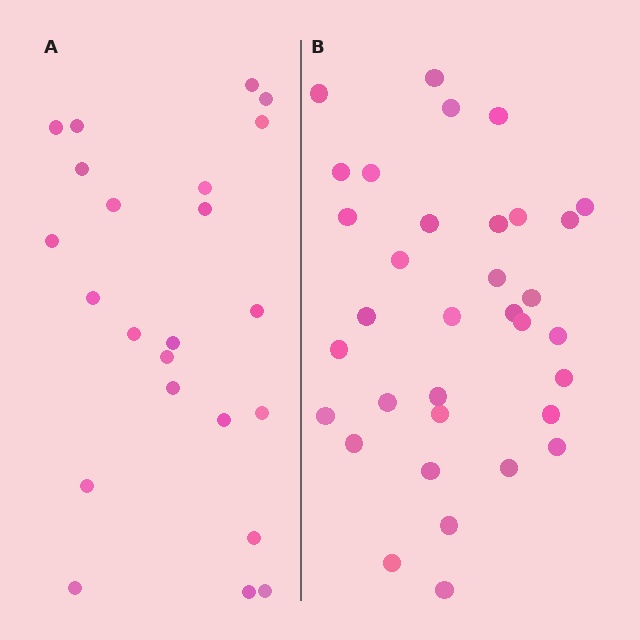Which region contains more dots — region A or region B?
Region B (the right region) has more dots.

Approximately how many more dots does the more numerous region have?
Region B has roughly 12 or so more dots than region A.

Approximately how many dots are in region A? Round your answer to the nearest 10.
About 20 dots. (The exact count is 23, which rounds to 20.)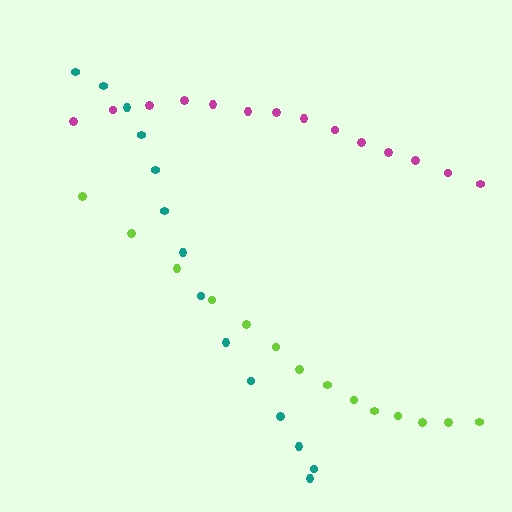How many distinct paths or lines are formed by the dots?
There are 3 distinct paths.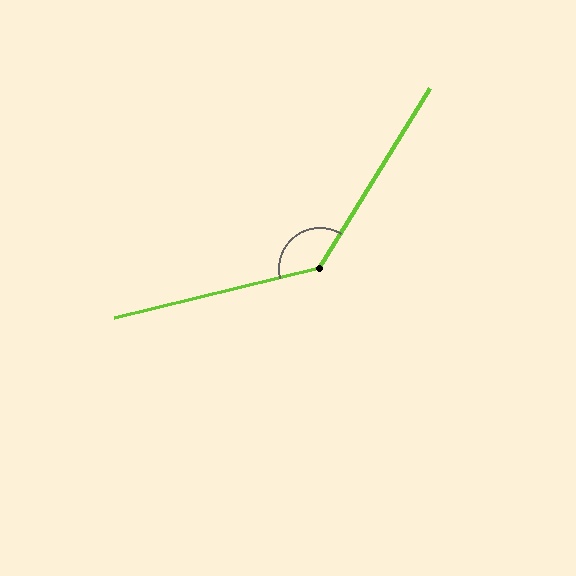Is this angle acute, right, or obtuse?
It is obtuse.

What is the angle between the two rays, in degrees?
Approximately 135 degrees.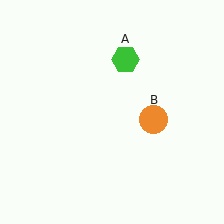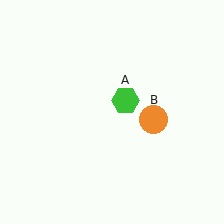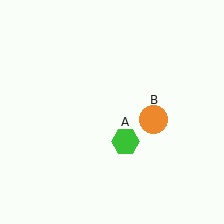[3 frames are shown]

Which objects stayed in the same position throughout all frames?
Orange circle (object B) remained stationary.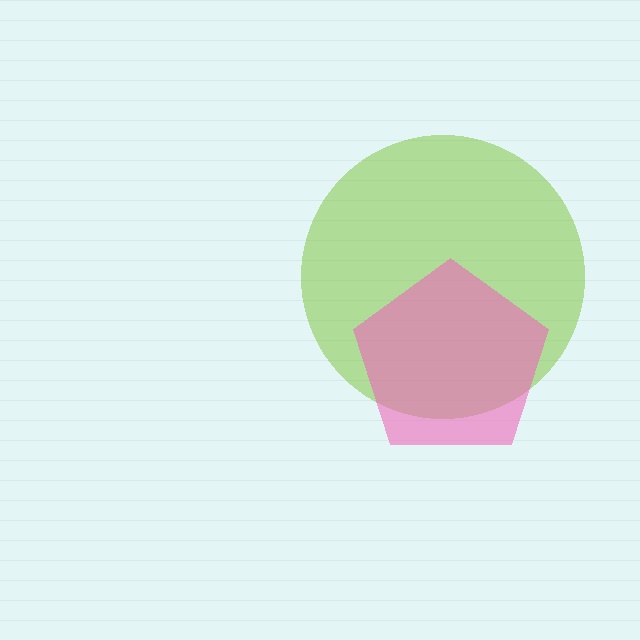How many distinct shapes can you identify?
There are 2 distinct shapes: a lime circle, a pink pentagon.